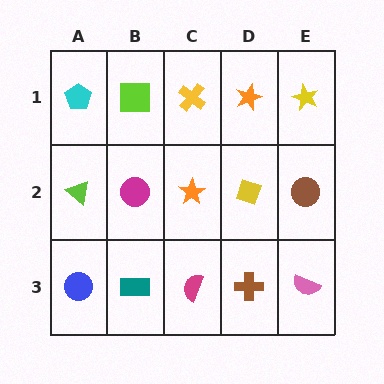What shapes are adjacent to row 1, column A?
A lime triangle (row 2, column A), a lime square (row 1, column B).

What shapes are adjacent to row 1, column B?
A magenta circle (row 2, column B), a cyan pentagon (row 1, column A), a yellow cross (row 1, column C).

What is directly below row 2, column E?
A pink semicircle.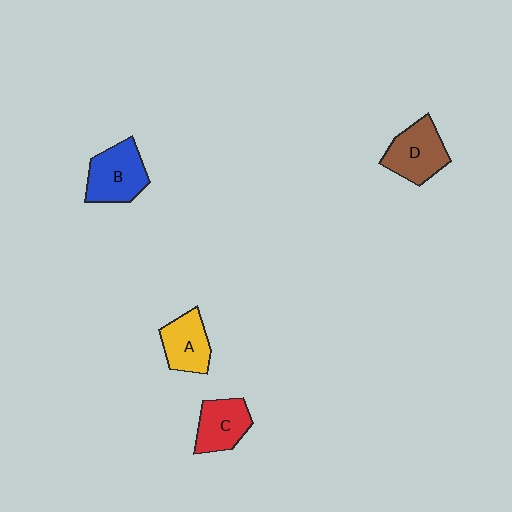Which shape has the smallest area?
Shape A (yellow).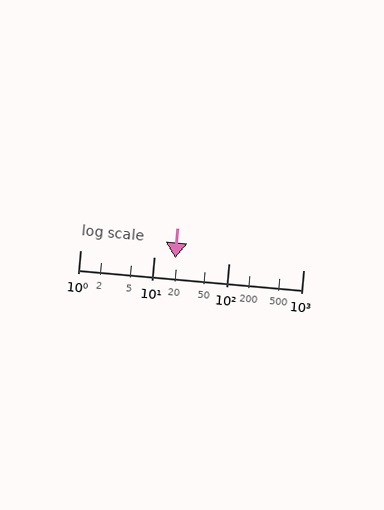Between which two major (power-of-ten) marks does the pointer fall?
The pointer is between 10 and 100.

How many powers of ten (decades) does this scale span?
The scale spans 3 decades, from 1 to 1000.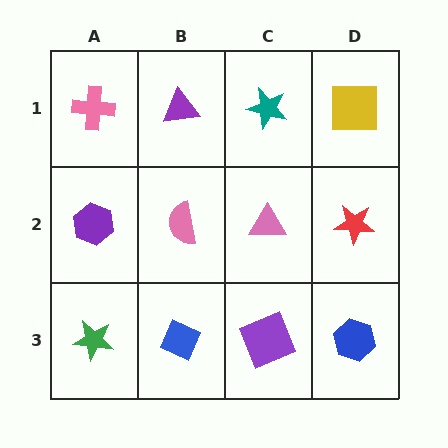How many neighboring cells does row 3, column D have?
2.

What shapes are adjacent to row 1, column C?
A pink triangle (row 2, column C), a purple triangle (row 1, column B), a yellow square (row 1, column D).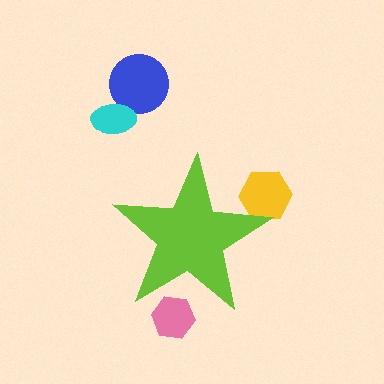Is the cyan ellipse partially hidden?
No, the cyan ellipse is fully visible.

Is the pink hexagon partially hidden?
Yes, the pink hexagon is partially hidden behind the lime star.